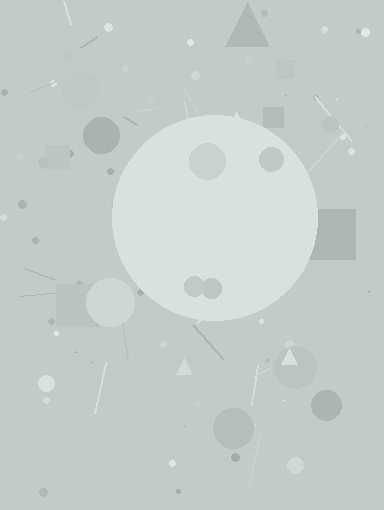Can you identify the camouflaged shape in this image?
The camouflaged shape is a circle.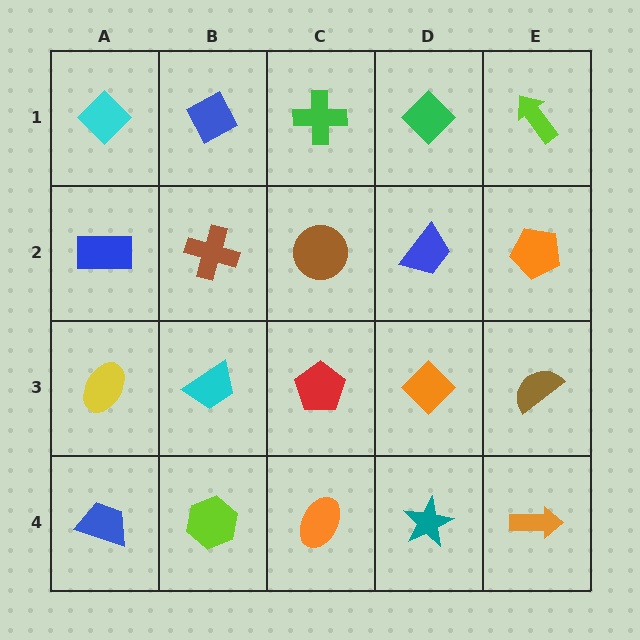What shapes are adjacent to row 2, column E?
A lime arrow (row 1, column E), a brown semicircle (row 3, column E), a blue trapezoid (row 2, column D).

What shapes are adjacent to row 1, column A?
A blue rectangle (row 2, column A), a blue diamond (row 1, column B).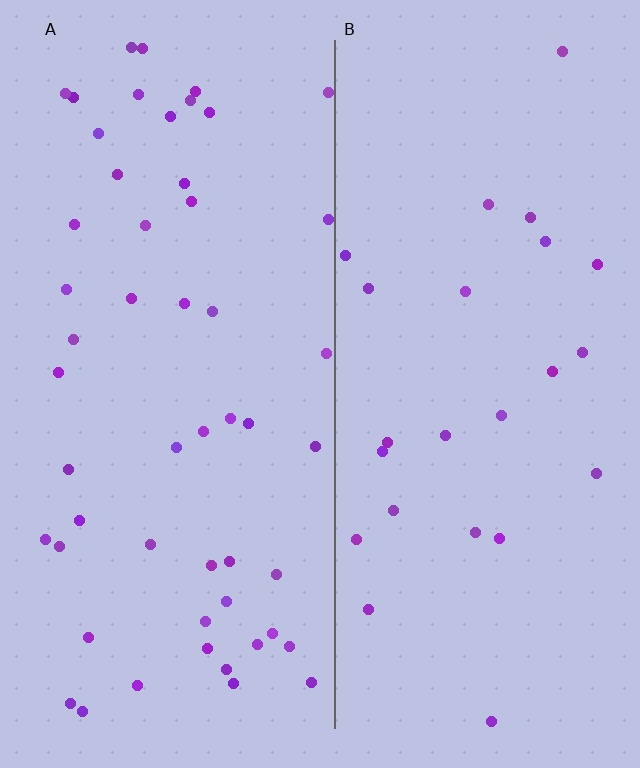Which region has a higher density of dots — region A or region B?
A (the left).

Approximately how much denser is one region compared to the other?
Approximately 2.1× — region A over region B.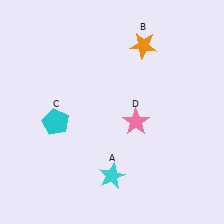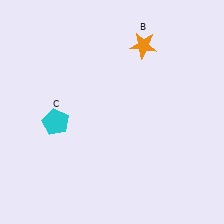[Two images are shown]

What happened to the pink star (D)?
The pink star (D) was removed in Image 2. It was in the bottom-right area of Image 1.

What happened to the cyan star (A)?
The cyan star (A) was removed in Image 2. It was in the bottom-right area of Image 1.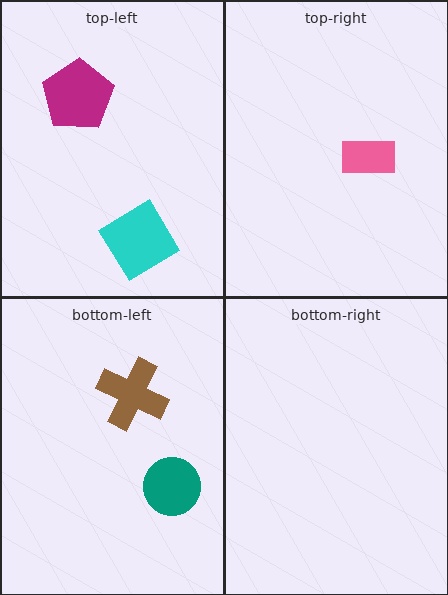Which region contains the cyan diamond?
The top-left region.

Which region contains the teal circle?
The bottom-left region.